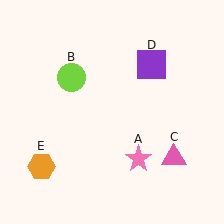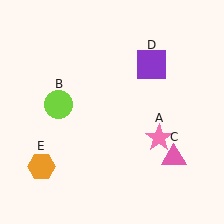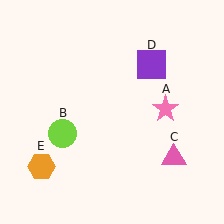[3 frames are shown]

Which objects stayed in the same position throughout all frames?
Pink triangle (object C) and purple square (object D) and orange hexagon (object E) remained stationary.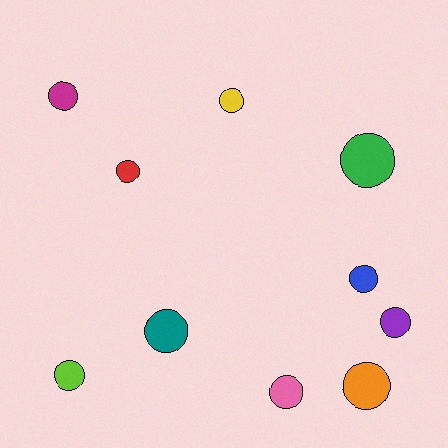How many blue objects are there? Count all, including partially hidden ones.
There is 1 blue object.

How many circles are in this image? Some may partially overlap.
There are 10 circles.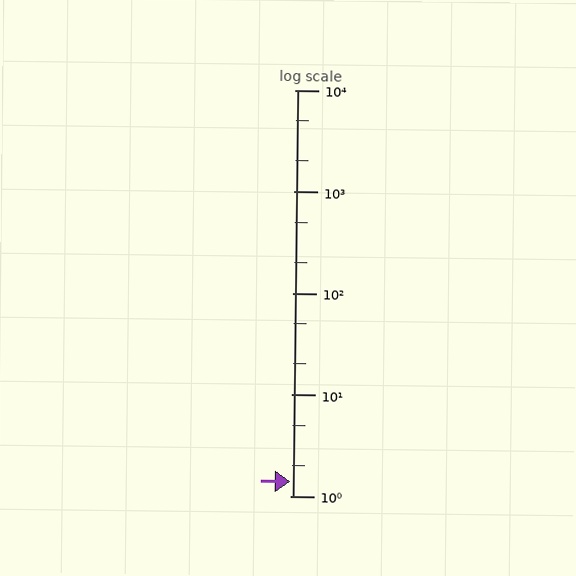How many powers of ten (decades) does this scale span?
The scale spans 4 decades, from 1 to 10000.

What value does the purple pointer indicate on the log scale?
The pointer indicates approximately 1.4.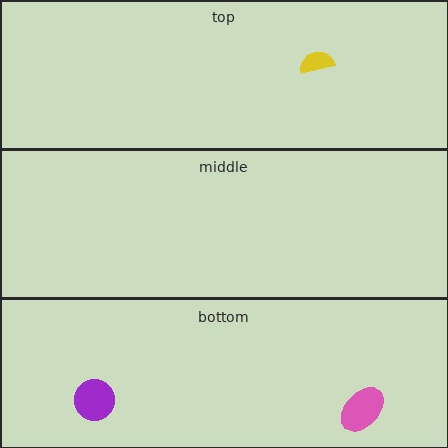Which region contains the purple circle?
The bottom region.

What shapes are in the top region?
The yellow semicircle.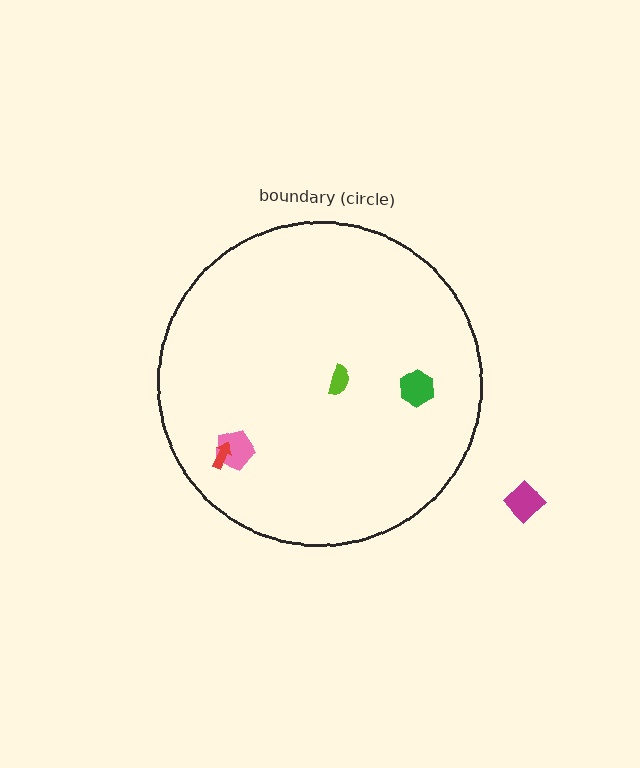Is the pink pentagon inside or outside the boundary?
Inside.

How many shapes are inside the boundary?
4 inside, 1 outside.